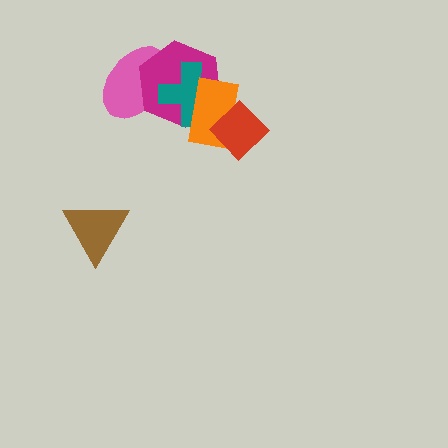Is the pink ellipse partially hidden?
Yes, it is partially covered by another shape.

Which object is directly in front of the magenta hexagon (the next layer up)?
The teal cross is directly in front of the magenta hexagon.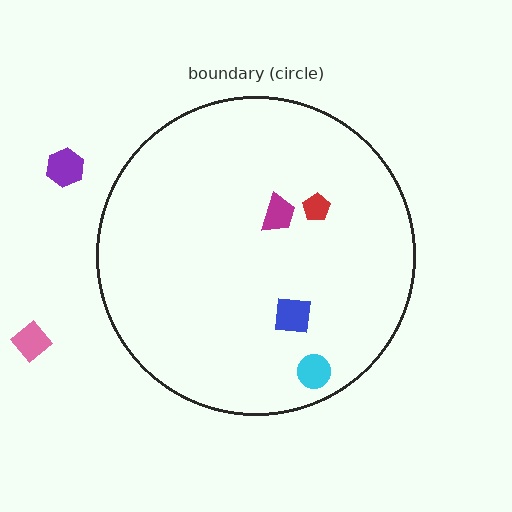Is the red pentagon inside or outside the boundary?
Inside.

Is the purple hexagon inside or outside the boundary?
Outside.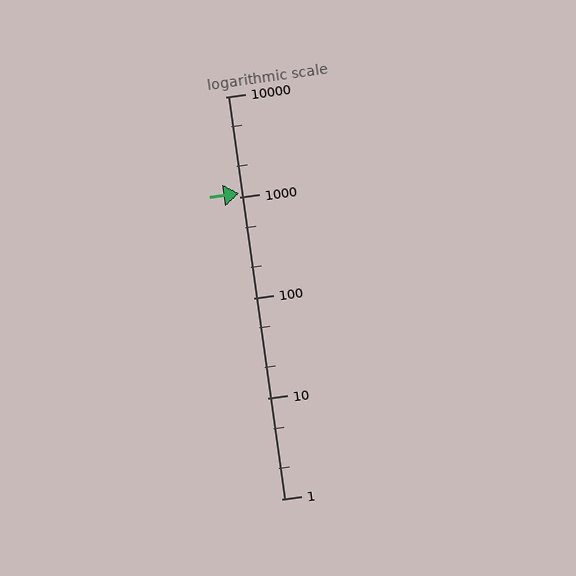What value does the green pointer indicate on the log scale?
The pointer indicates approximately 1100.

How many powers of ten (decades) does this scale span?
The scale spans 4 decades, from 1 to 10000.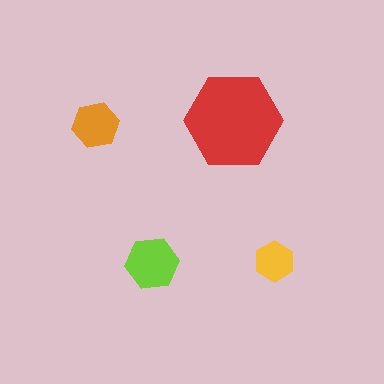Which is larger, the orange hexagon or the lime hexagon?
The lime one.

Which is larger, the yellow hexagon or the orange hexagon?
The orange one.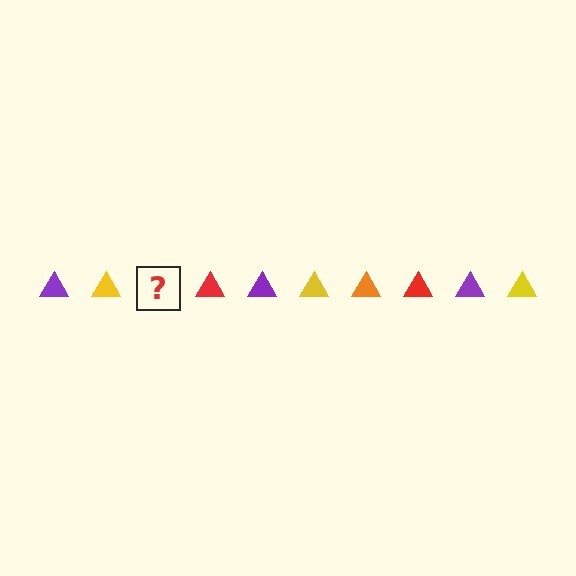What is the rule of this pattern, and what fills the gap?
The rule is that the pattern cycles through purple, yellow, orange, red triangles. The gap should be filled with an orange triangle.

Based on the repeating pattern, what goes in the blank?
The blank should be an orange triangle.